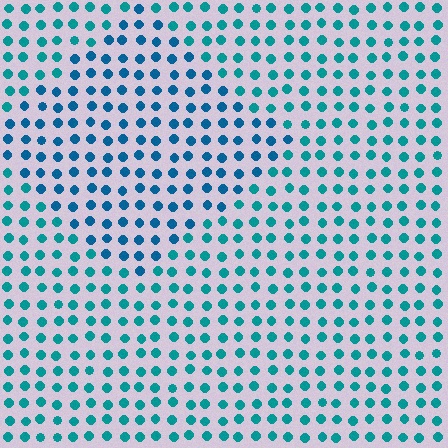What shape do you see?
I see a diamond.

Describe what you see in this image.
The image is filled with small teal elements in a uniform arrangement. A diamond-shaped region is visible where the elements are tinted to a slightly different hue, forming a subtle color boundary.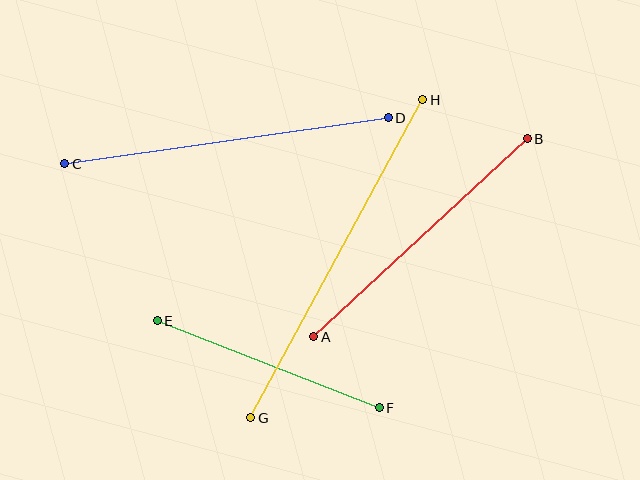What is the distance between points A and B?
The distance is approximately 291 pixels.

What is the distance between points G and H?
The distance is approximately 361 pixels.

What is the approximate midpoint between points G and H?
The midpoint is at approximately (337, 259) pixels.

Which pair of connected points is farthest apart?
Points G and H are farthest apart.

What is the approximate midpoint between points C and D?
The midpoint is at approximately (227, 141) pixels.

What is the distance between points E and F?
The distance is approximately 238 pixels.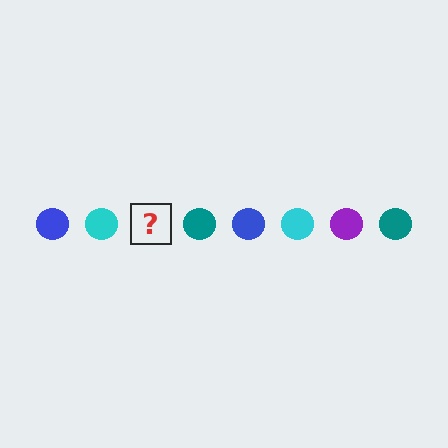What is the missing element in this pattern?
The missing element is a purple circle.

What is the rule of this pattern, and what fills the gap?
The rule is that the pattern cycles through blue, cyan, purple, teal circles. The gap should be filled with a purple circle.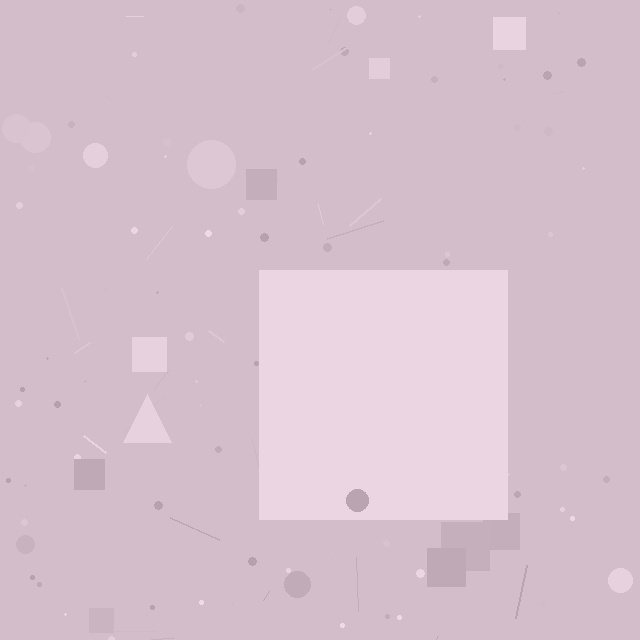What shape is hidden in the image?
A square is hidden in the image.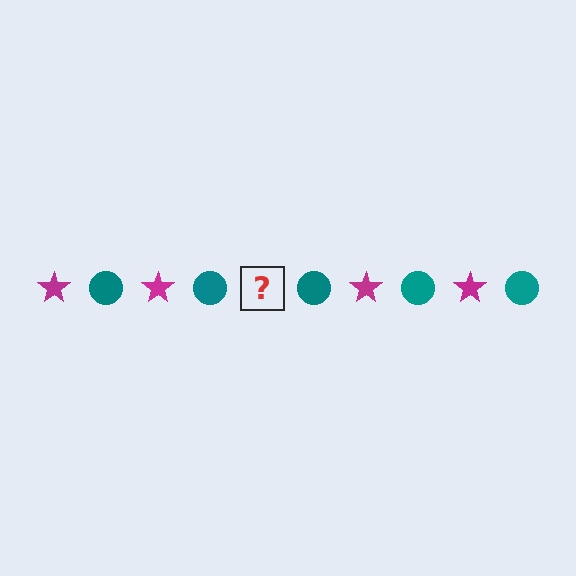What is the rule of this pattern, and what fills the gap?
The rule is that the pattern alternates between magenta star and teal circle. The gap should be filled with a magenta star.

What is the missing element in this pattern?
The missing element is a magenta star.